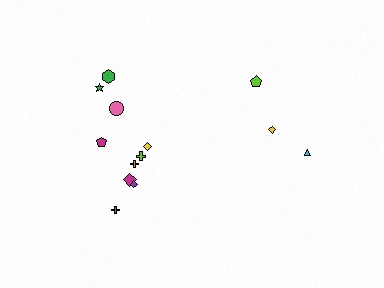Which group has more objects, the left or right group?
The left group.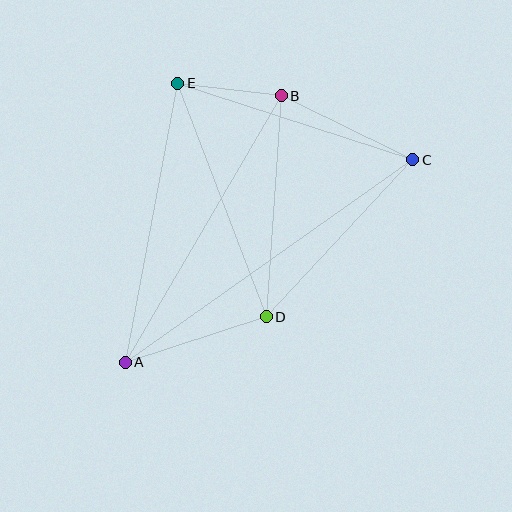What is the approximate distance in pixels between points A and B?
The distance between A and B is approximately 309 pixels.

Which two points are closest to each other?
Points B and E are closest to each other.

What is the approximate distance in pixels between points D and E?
The distance between D and E is approximately 250 pixels.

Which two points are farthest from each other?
Points A and C are farthest from each other.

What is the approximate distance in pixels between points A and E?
The distance between A and E is approximately 284 pixels.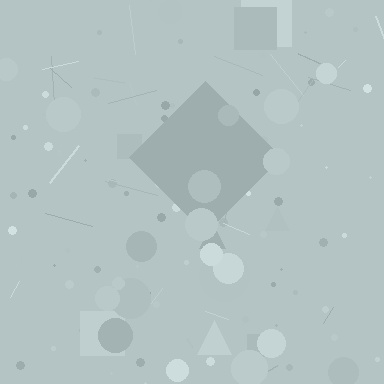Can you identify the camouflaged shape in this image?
The camouflaged shape is a diamond.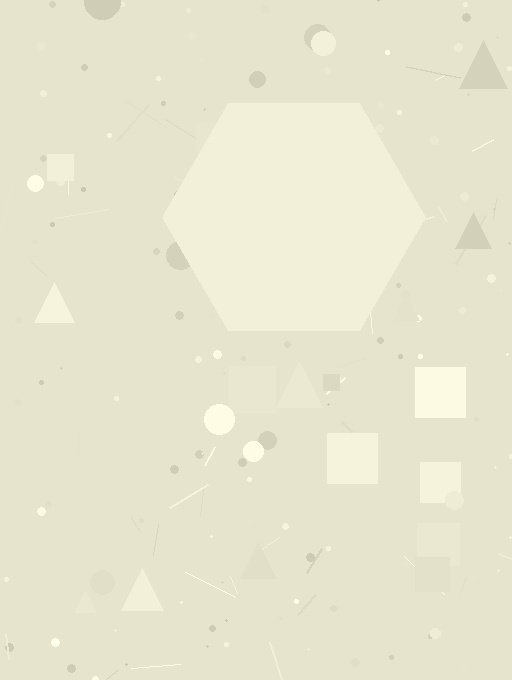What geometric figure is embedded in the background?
A hexagon is embedded in the background.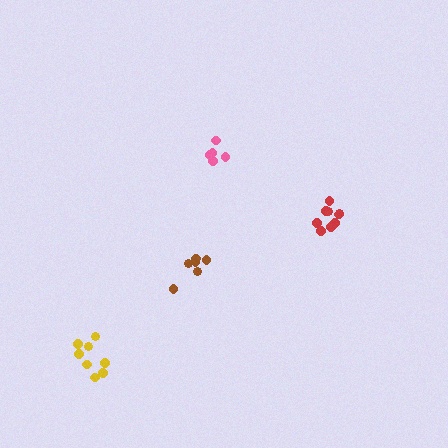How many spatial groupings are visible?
There are 4 spatial groupings.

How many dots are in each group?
Group 1: 9 dots, Group 2: 5 dots, Group 3: 6 dots, Group 4: 8 dots (28 total).